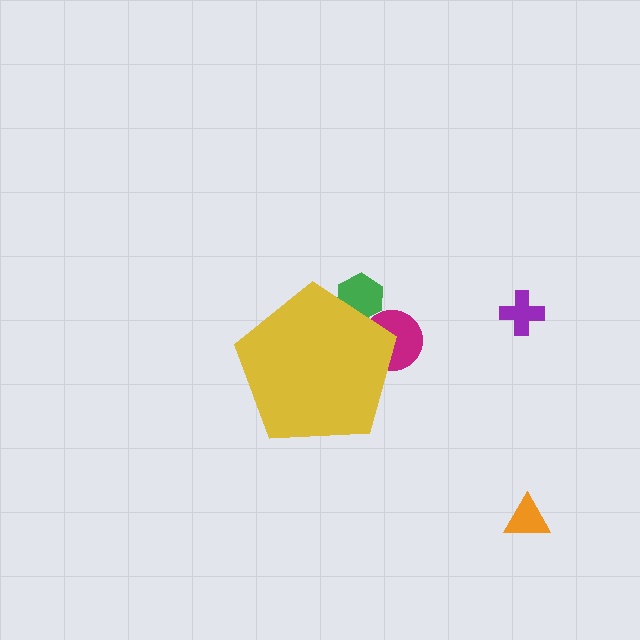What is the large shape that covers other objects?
A yellow pentagon.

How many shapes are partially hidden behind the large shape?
2 shapes are partially hidden.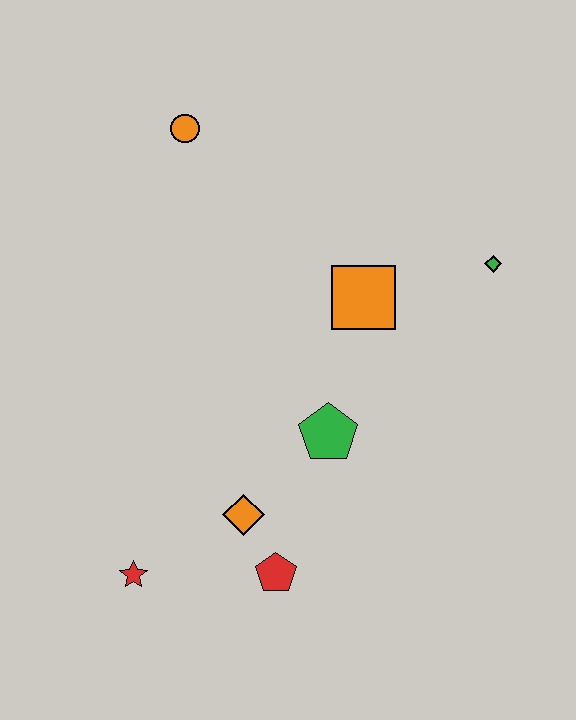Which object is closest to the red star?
The orange diamond is closest to the red star.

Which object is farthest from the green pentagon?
The orange circle is farthest from the green pentagon.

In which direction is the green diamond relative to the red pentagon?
The green diamond is above the red pentagon.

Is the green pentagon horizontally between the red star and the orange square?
Yes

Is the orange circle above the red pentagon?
Yes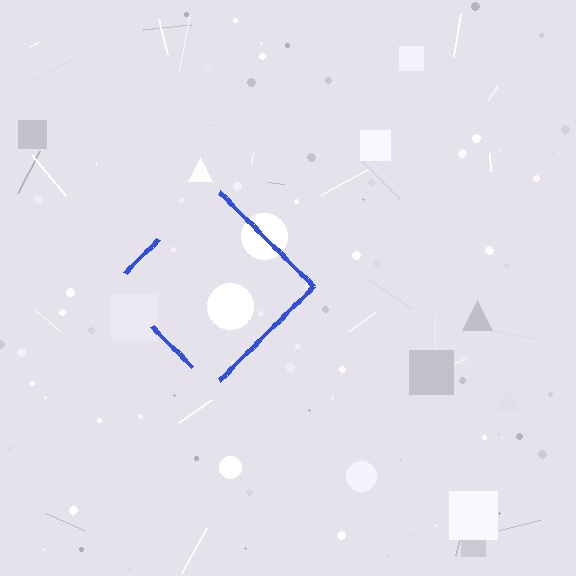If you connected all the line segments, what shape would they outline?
They would outline a diamond.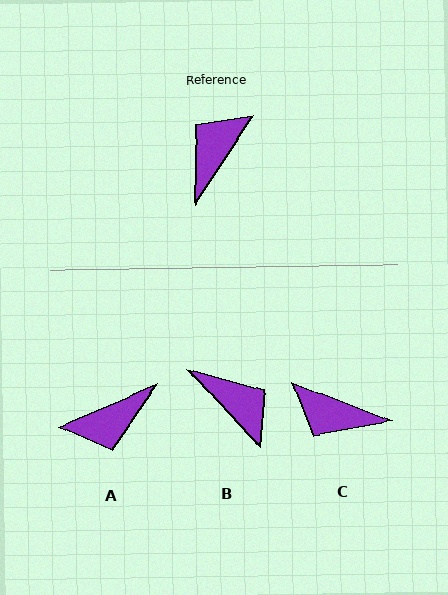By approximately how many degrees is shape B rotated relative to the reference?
Approximately 104 degrees clockwise.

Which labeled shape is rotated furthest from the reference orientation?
A, about 146 degrees away.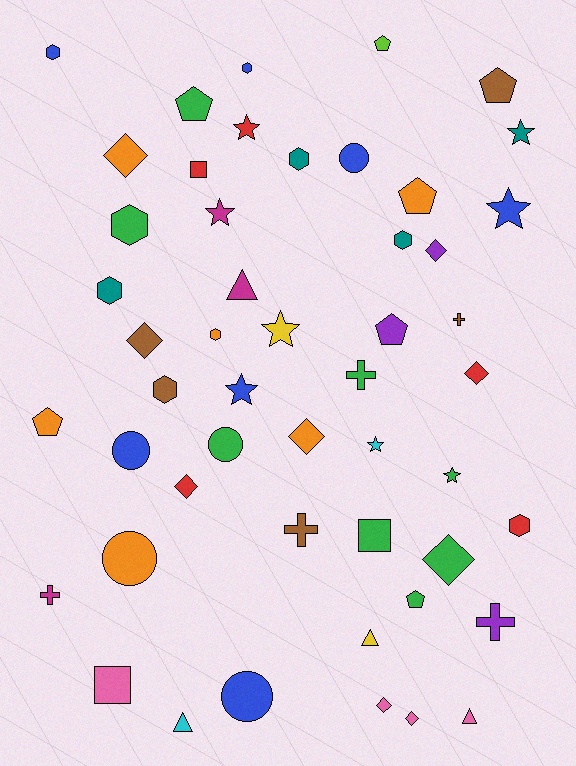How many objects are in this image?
There are 50 objects.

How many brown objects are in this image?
There are 5 brown objects.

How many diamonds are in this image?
There are 9 diamonds.